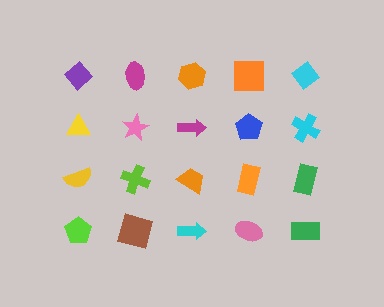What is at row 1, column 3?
An orange hexagon.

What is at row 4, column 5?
A green rectangle.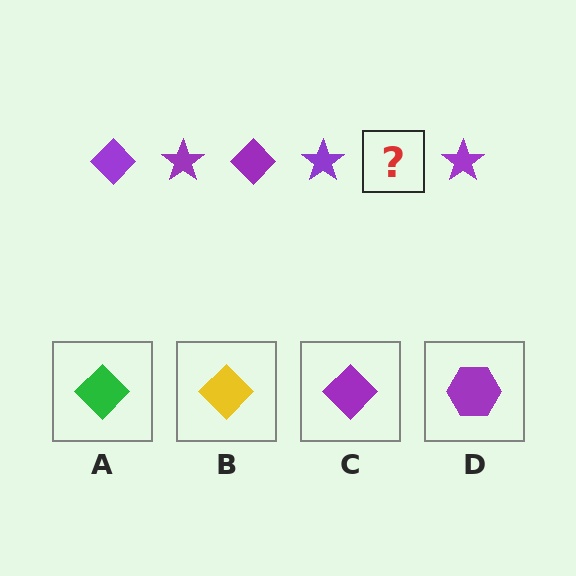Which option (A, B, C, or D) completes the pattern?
C.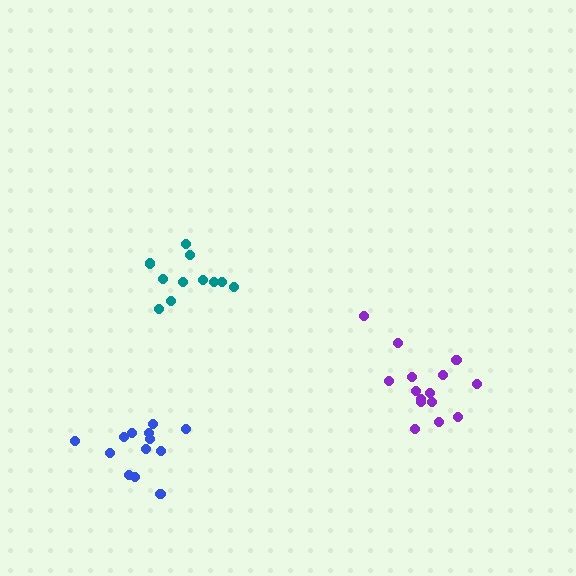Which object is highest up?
The teal cluster is topmost.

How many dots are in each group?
Group 1: 15 dots, Group 2: 11 dots, Group 3: 13 dots (39 total).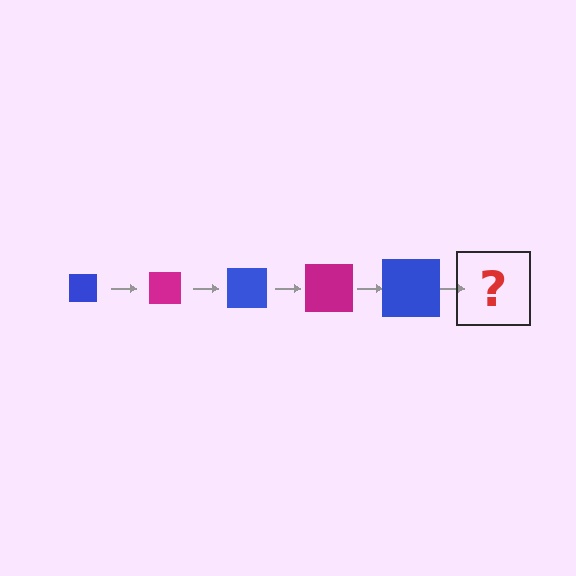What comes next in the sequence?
The next element should be a magenta square, larger than the previous one.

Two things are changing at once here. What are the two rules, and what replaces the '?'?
The two rules are that the square grows larger each step and the color cycles through blue and magenta. The '?' should be a magenta square, larger than the previous one.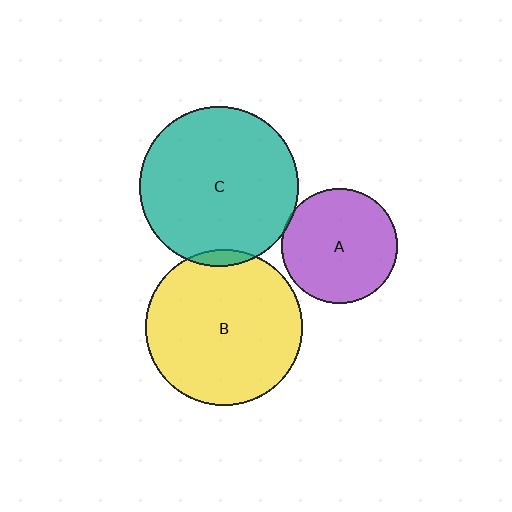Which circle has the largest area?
Circle C (teal).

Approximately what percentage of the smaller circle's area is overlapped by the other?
Approximately 5%.